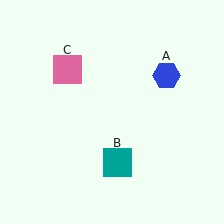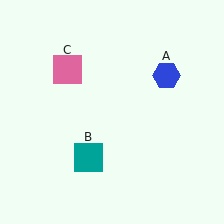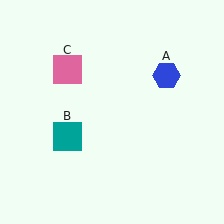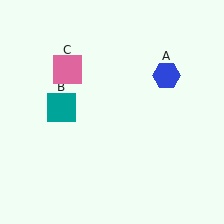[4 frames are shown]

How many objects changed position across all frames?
1 object changed position: teal square (object B).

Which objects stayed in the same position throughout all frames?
Blue hexagon (object A) and pink square (object C) remained stationary.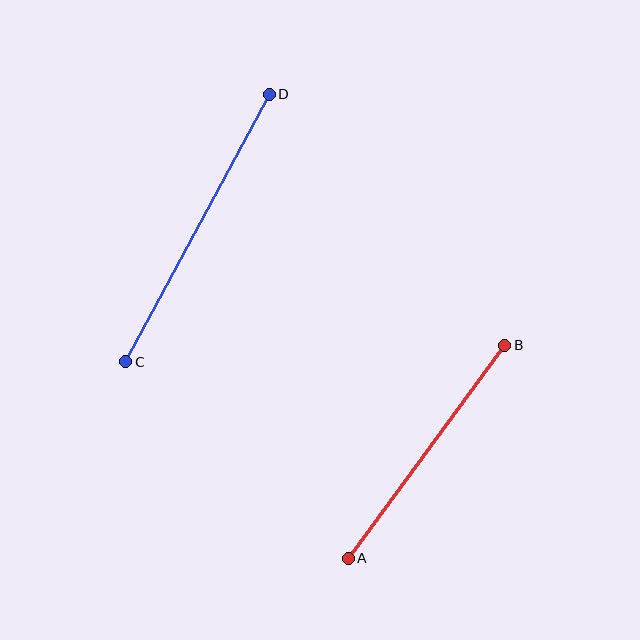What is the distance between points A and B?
The distance is approximately 264 pixels.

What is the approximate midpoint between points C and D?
The midpoint is at approximately (197, 228) pixels.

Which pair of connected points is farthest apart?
Points C and D are farthest apart.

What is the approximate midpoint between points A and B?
The midpoint is at approximately (426, 452) pixels.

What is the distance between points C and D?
The distance is approximately 304 pixels.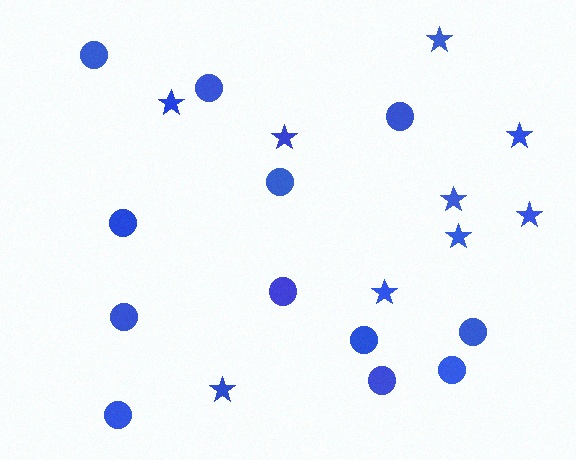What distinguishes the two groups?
There are 2 groups: one group of circles (12) and one group of stars (9).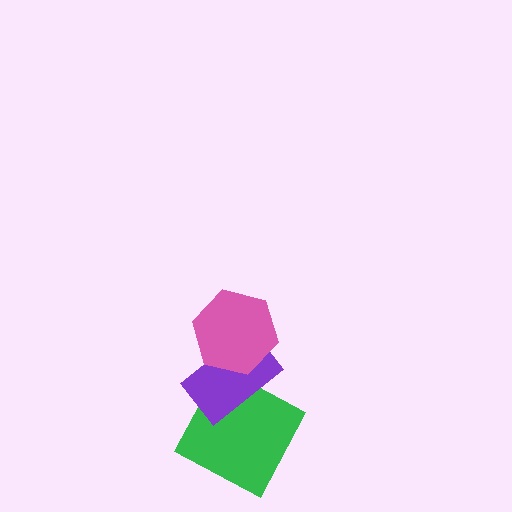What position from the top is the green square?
The green square is 3rd from the top.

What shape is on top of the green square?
The purple rectangle is on top of the green square.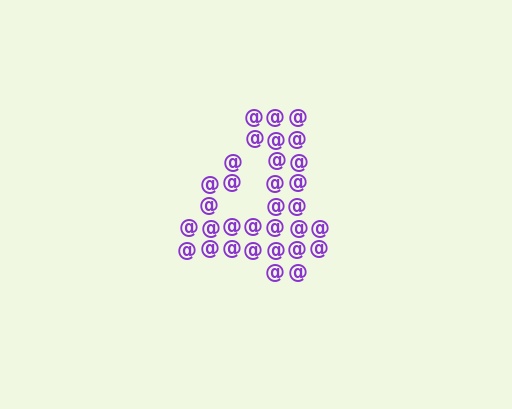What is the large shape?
The large shape is the digit 4.